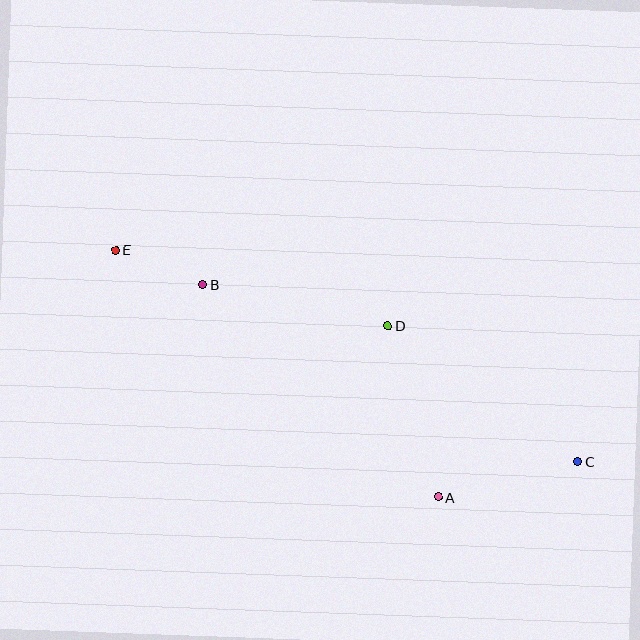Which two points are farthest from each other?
Points C and E are farthest from each other.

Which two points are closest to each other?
Points B and E are closest to each other.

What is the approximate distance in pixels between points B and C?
The distance between B and C is approximately 415 pixels.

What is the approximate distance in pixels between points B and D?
The distance between B and D is approximately 189 pixels.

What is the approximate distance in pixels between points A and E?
The distance between A and E is approximately 406 pixels.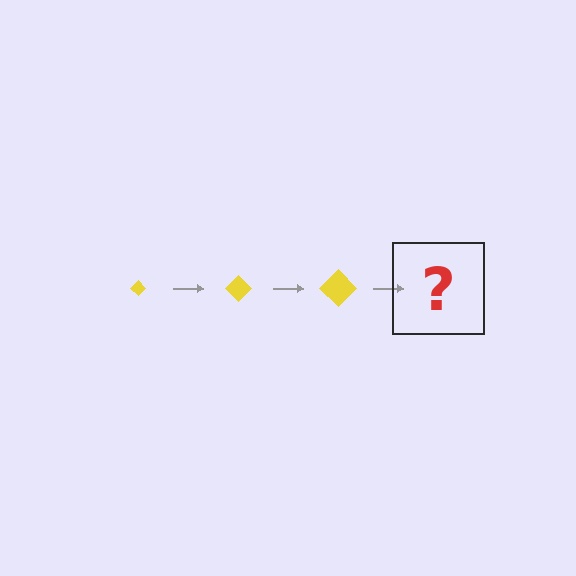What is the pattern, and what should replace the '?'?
The pattern is that the diamond gets progressively larger each step. The '?' should be a yellow diamond, larger than the previous one.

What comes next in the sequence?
The next element should be a yellow diamond, larger than the previous one.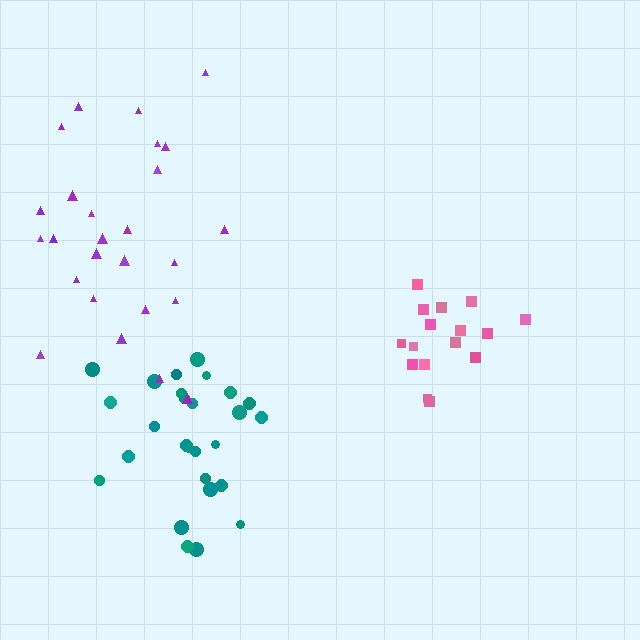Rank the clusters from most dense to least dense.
pink, teal, purple.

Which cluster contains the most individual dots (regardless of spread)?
Teal (27).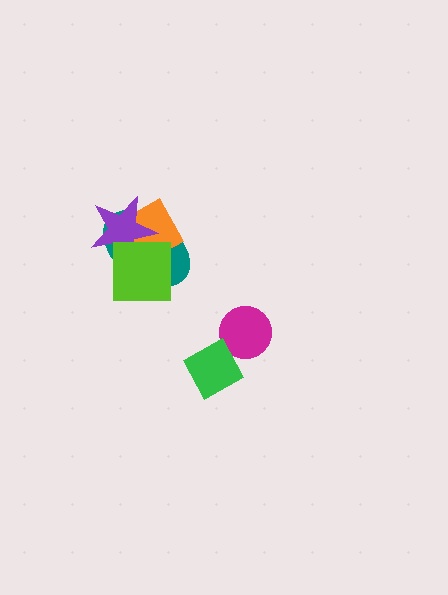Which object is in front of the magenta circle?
The green diamond is in front of the magenta circle.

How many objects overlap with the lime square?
3 objects overlap with the lime square.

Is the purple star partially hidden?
Yes, it is partially covered by another shape.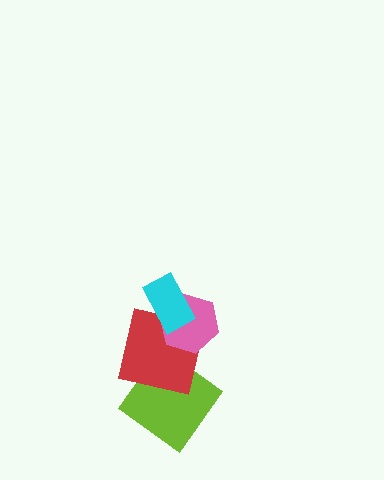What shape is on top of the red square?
The pink hexagon is on top of the red square.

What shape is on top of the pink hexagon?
The cyan rectangle is on top of the pink hexagon.